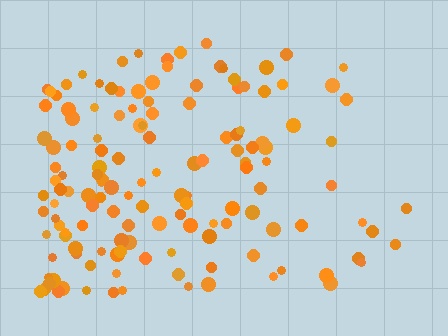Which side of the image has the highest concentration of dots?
The left.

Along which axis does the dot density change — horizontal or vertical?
Horizontal.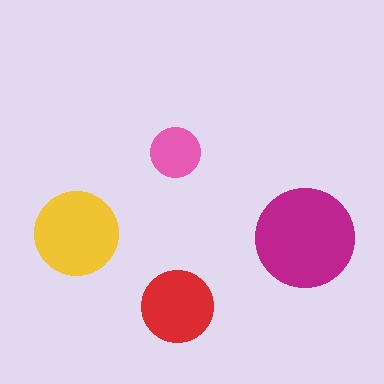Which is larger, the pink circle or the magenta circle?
The magenta one.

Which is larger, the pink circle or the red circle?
The red one.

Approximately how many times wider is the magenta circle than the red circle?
About 1.5 times wider.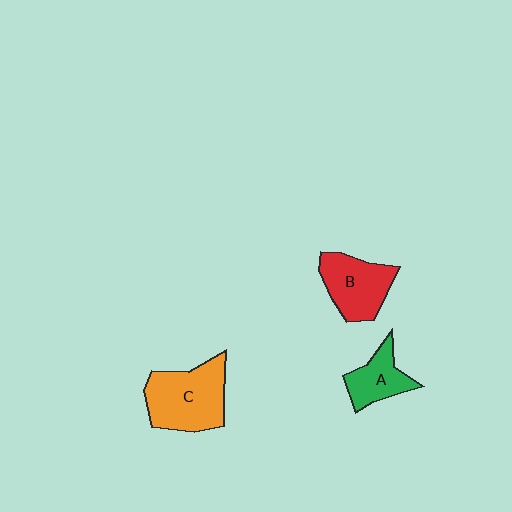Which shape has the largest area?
Shape C (orange).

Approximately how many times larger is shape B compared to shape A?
Approximately 1.4 times.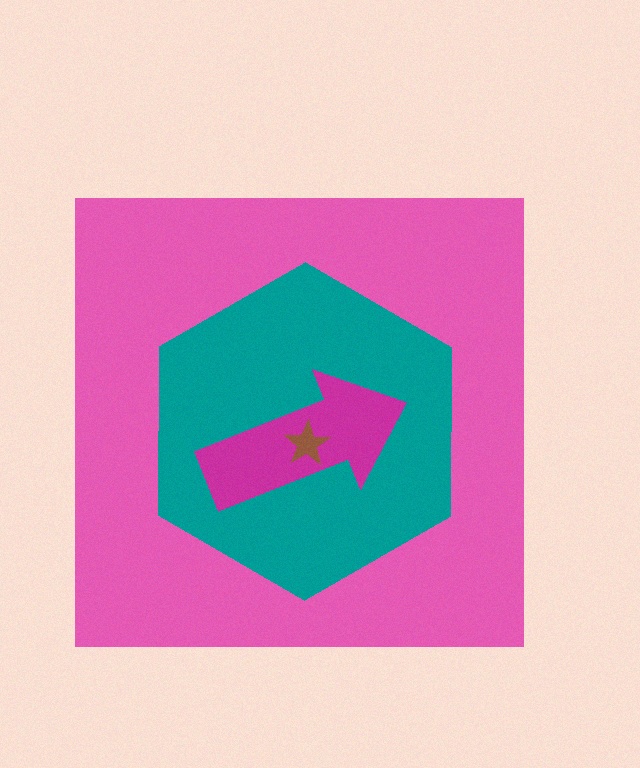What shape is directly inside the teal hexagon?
The magenta arrow.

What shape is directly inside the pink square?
The teal hexagon.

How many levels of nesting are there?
4.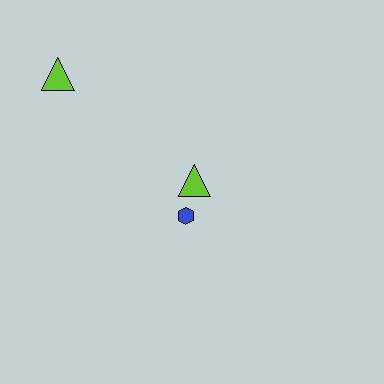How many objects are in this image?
There are 3 objects.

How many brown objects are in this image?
There are no brown objects.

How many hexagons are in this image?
There is 1 hexagon.